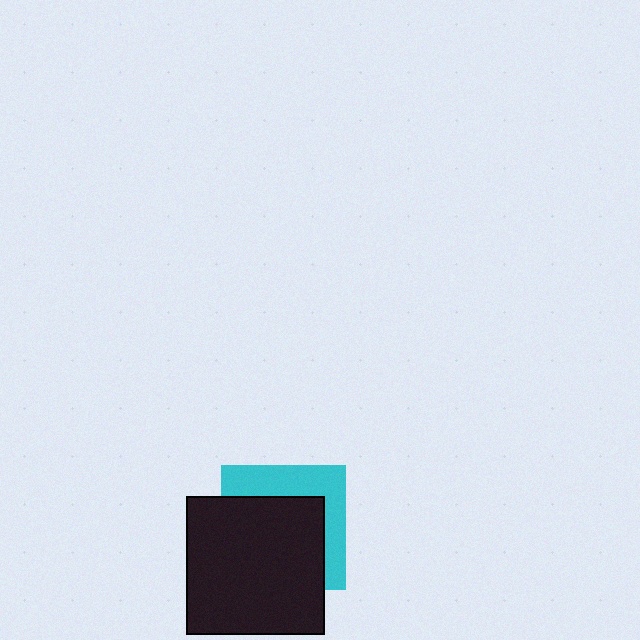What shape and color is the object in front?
The object in front is a black square.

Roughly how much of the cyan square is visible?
A small part of it is visible (roughly 36%).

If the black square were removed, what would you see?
You would see the complete cyan square.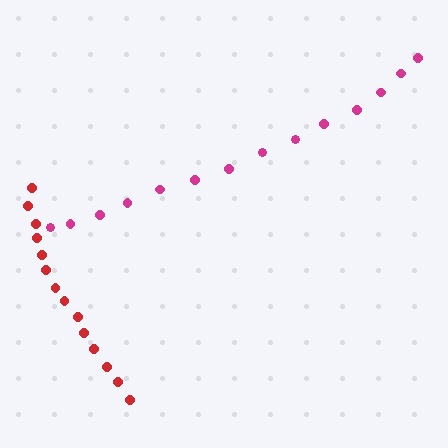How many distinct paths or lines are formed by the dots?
There are 2 distinct paths.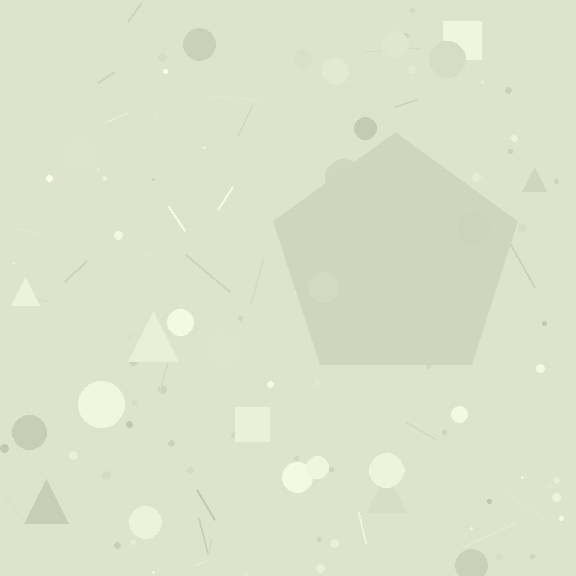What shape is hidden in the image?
A pentagon is hidden in the image.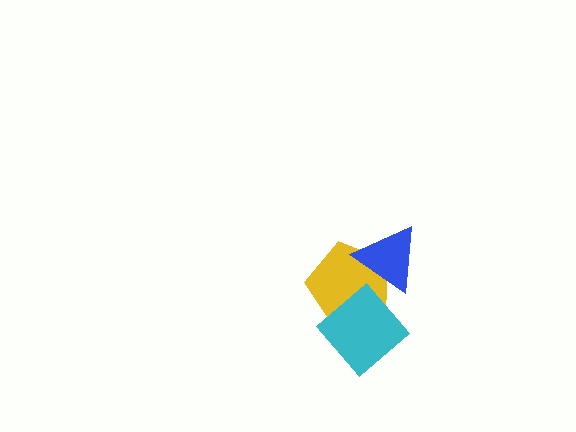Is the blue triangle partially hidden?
Yes, it is partially covered by another shape.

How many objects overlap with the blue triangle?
2 objects overlap with the blue triangle.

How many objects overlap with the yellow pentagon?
2 objects overlap with the yellow pentagon.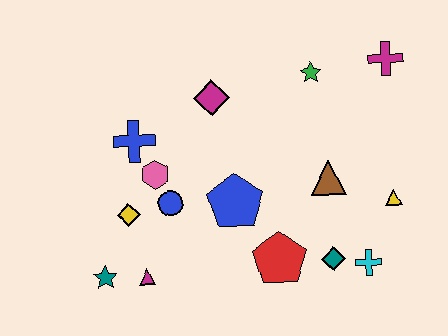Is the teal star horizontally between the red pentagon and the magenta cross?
No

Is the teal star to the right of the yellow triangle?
No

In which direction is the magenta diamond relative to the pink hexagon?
The magenta diamond is above the pink hexagon.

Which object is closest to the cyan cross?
The teal diamond is closest to the cyan cross.